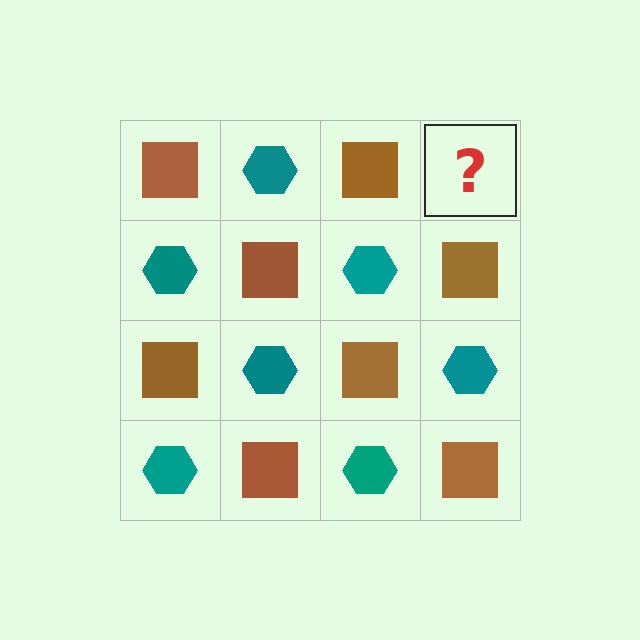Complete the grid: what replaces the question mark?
The question mark should be replaced with a teal hexagon.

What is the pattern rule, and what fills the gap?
The rule is that it alternates brown square and teal hexagon in a checkerboard pattern. The gap should be filled with a teal hexagon.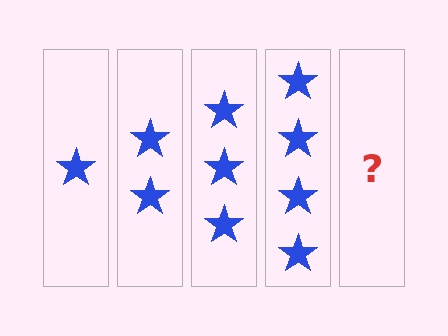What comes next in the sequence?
The next element should be 5 stars.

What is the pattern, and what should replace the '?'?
The pattern is that each step adds one more star. The '?' should be 5 stars.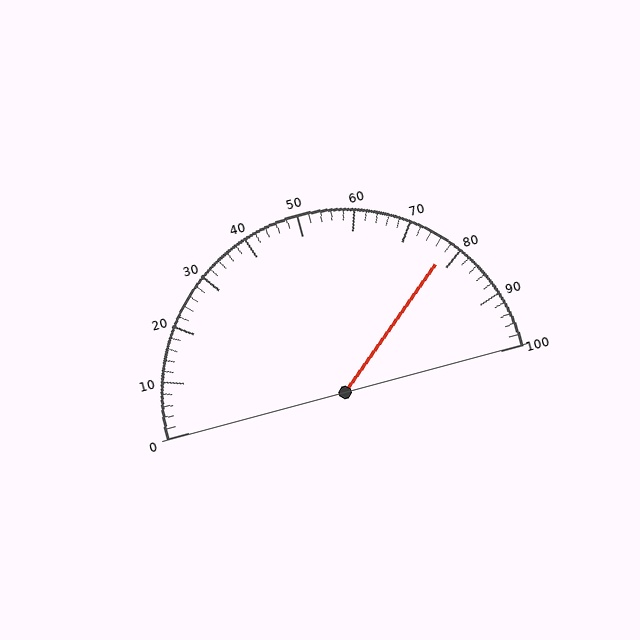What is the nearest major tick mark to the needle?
The nearest major tick mark is 80.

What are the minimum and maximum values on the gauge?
The gauge ranges from 0 to 100.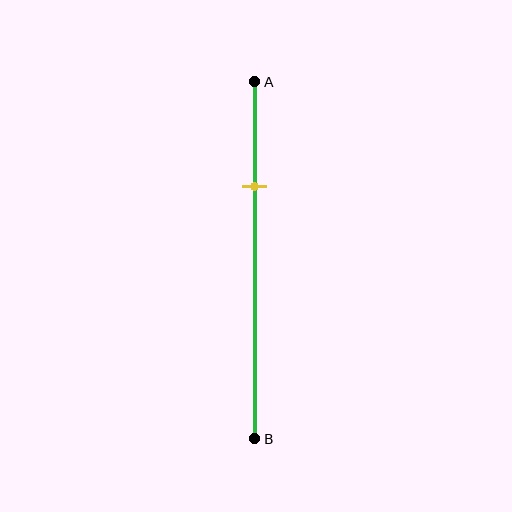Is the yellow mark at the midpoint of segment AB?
No, the mark is at about 30% from A, not at the 50% midpoint.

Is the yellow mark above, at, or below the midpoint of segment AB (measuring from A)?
The yellow mark is above the midpoint of segment AB.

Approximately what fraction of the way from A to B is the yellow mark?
The yellow mark is approximately 30% of the way from A to B.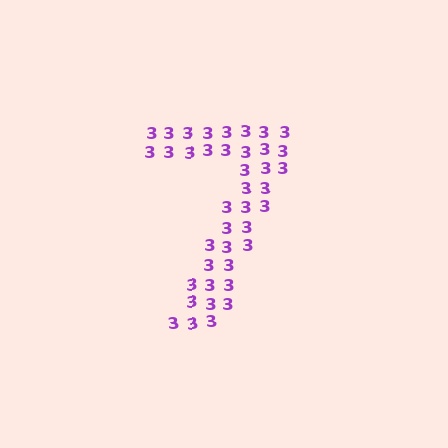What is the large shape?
The large shape is the digit 7.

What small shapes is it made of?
It is made of small digit 3's.